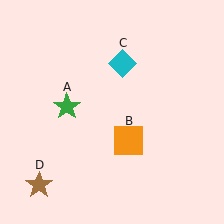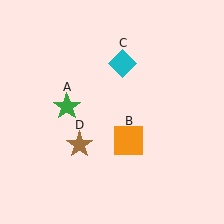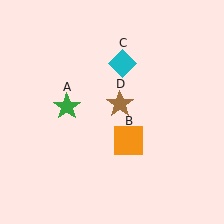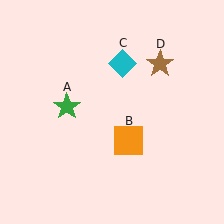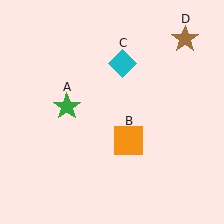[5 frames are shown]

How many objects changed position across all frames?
1 object changed position: brown star (object D).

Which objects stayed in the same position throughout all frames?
Green star (object A) and orange square (object B) and cyan diamond (object C) remained stationary.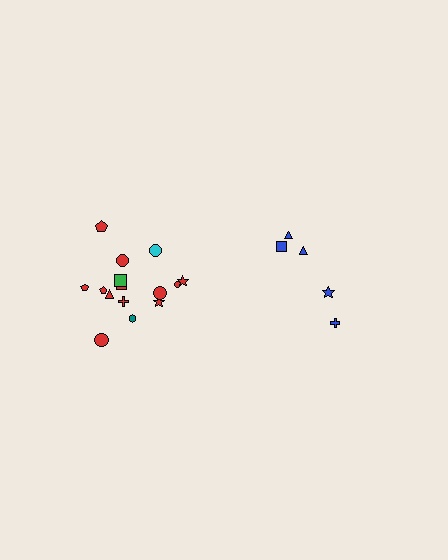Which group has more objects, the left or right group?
The left group.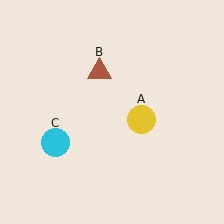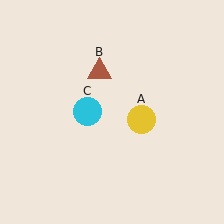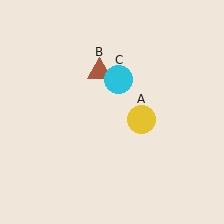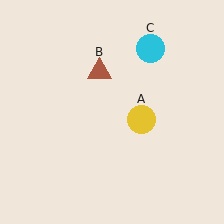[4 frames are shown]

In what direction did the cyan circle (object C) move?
The cyan circle (object C) moved up and to the right.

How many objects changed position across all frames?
1 object changed position: cyan circle (object C).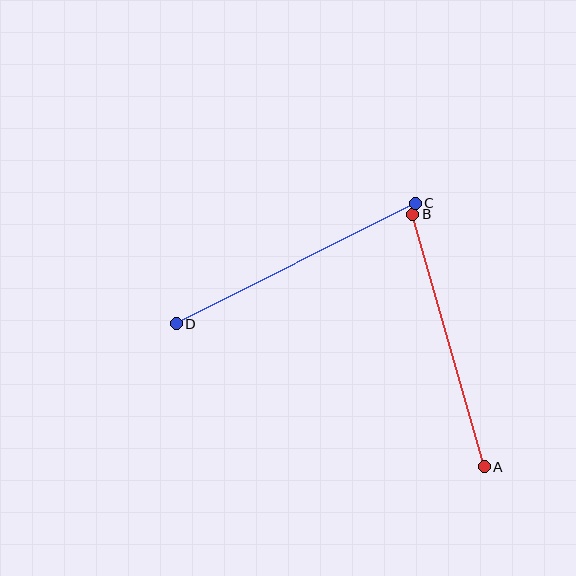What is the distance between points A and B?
The distance is approximately 262 pixels.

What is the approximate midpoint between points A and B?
The midpoint is at approximately (448, 340) pixels.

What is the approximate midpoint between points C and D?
The midpoint is at approximately (296, 263) pixels.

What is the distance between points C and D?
The distance is approximately 268 pixels.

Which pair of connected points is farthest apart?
Points C and D are farthest apart.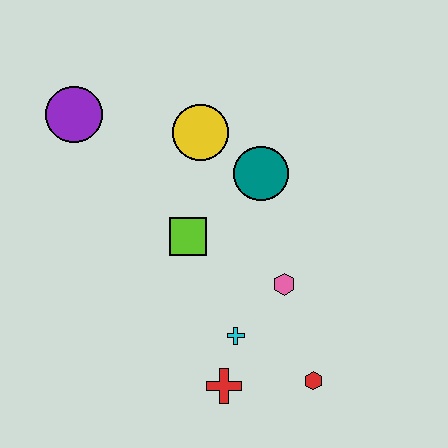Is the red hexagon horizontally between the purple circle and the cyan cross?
No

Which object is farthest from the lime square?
The red hexagon is farthest from the lime square.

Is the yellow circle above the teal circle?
Yes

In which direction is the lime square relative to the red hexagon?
The lime square is above the red hexagon.